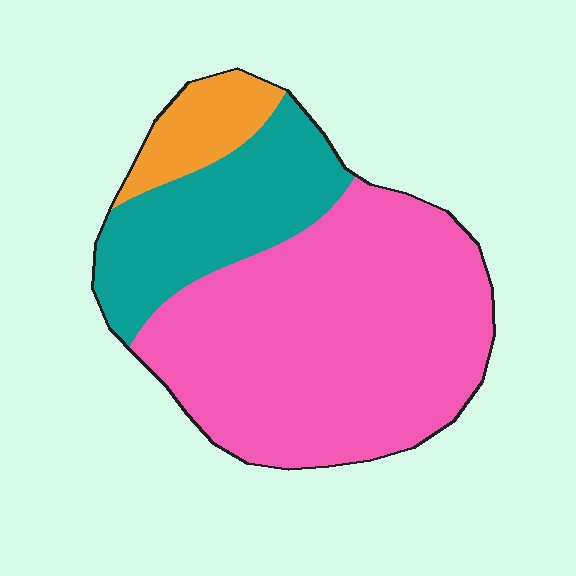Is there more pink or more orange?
Pink.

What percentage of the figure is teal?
Teal covers about 25% of the figure.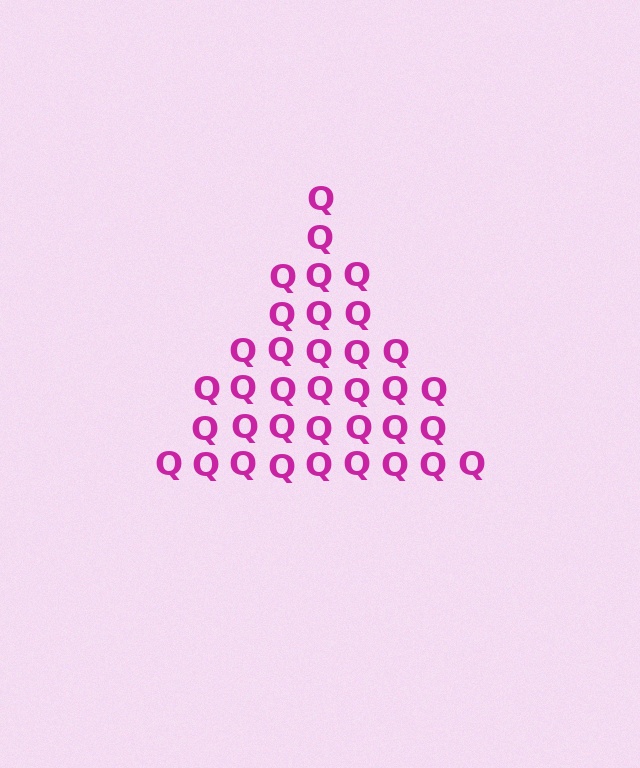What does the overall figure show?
The overall figure shows a triangle.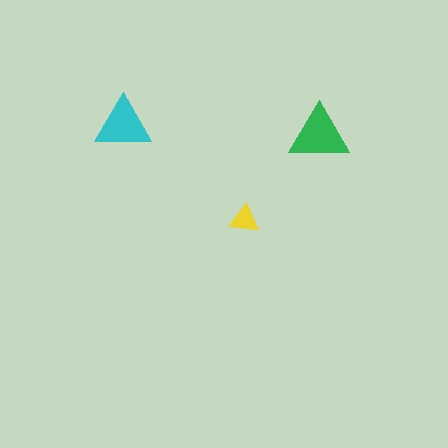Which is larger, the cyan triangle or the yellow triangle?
The cyan one.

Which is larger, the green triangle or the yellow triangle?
The green one.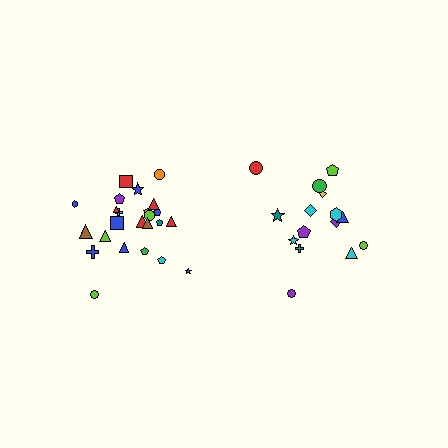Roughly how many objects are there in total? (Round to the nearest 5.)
Roughly 40 objects in total.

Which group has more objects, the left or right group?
The left group.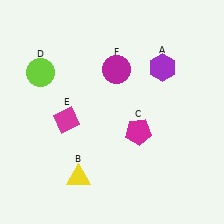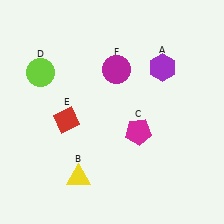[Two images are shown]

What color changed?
The diamond (E) changed from magenta in Image 1 to red in Image 2.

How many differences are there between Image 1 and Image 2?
There is 1 difference between the two images.